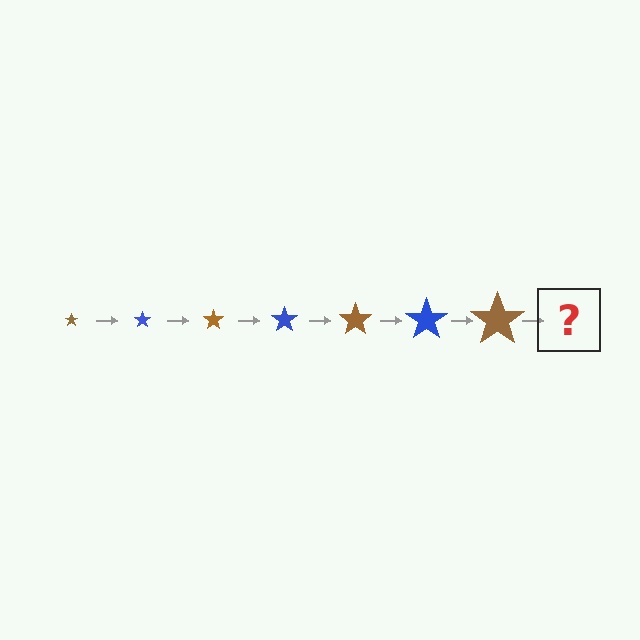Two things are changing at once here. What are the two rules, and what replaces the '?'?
The two rules are that the star grows larger each step and the color cycles through brown and blue. The '?' should be a blue star, larger than the previous one.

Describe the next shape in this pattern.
It should be a blue star, larger than the previous one.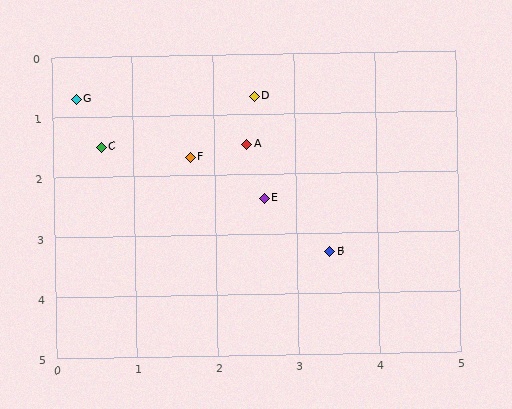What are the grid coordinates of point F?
Point F is at approximately (1.7, 1.7).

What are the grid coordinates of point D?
Point D is at approximately (2.5, 0.7).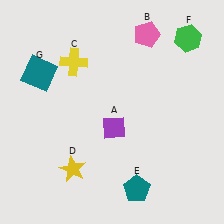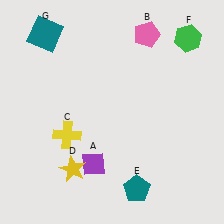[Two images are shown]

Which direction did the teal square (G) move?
The teal square (G) moved up.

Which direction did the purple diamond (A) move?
The purple diamond (A) moved down.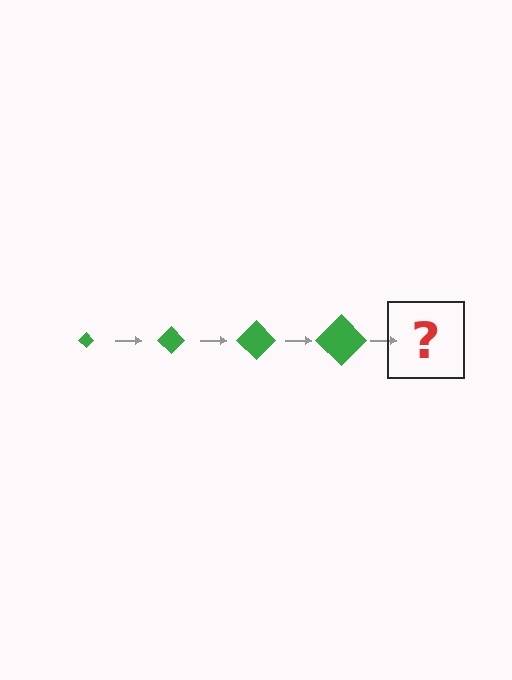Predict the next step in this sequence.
The next step is a green diamond, larger than the previous one.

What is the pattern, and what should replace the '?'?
The pattern is that the diamond gets progressively larger each step. The '?' should be a green diamond, larger than the previous one.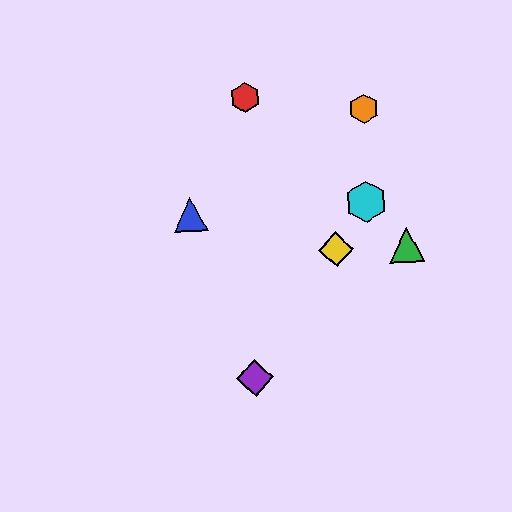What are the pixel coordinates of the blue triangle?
The blue triangle is at (191, 214).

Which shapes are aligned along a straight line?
The yellow diamond, the purple diamond, the cyan hexagon are aligned along a straight line.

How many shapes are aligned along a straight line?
3 shapes (the yellow diamond, the purple diamond, the cyan hexagon) are aligned along a straight line.